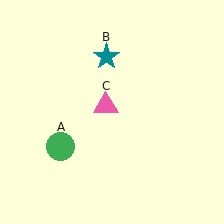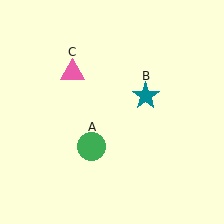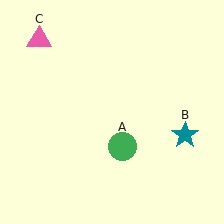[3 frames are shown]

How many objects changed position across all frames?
3 objects changed position: green circle (object A), teal star (object B), pink triangle (object C).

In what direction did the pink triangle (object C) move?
The pink triangle (object C) moved up and to the left.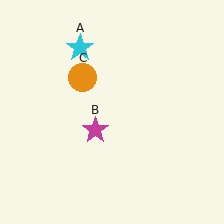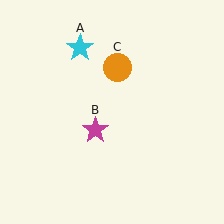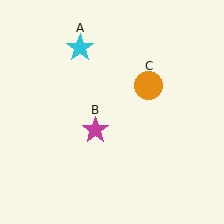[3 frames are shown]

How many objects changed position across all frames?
1 object changed position: orange circle (object C).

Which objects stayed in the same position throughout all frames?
Cyan star (object A) and magenta star (object B) remained stationary.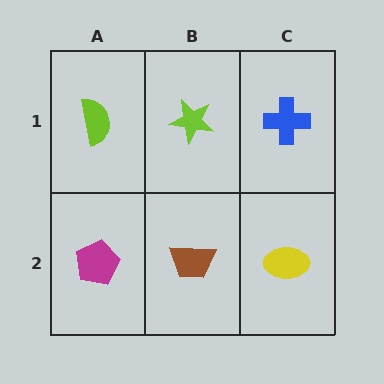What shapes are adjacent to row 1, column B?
A brown trapezoid (row 2, column B), a lime semicircle (row 1, column A), a blue cross (row 1, column C).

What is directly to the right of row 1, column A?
A lime star.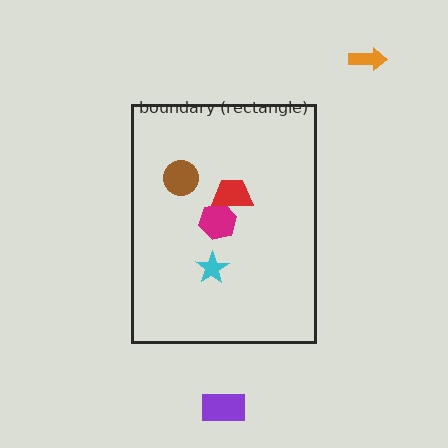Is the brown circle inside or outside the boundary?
Inside.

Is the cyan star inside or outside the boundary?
Inside.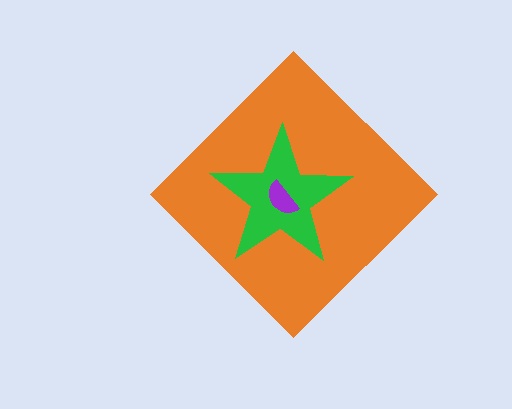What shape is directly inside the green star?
The purple semicircle.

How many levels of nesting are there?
3.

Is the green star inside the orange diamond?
Yes.